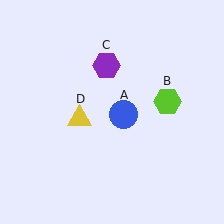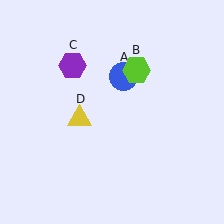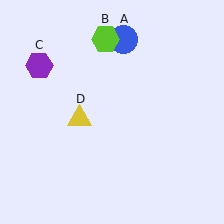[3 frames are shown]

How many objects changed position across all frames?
3 objects changed position: blue circle (object A), lime hexagon (object B), purple hexagon (object C).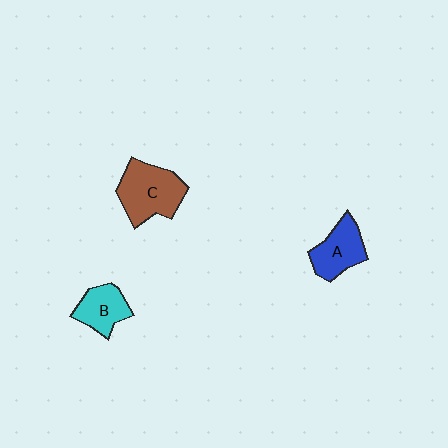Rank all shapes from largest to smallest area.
From largest to smallest: C (brown), A (blue), B (cyan).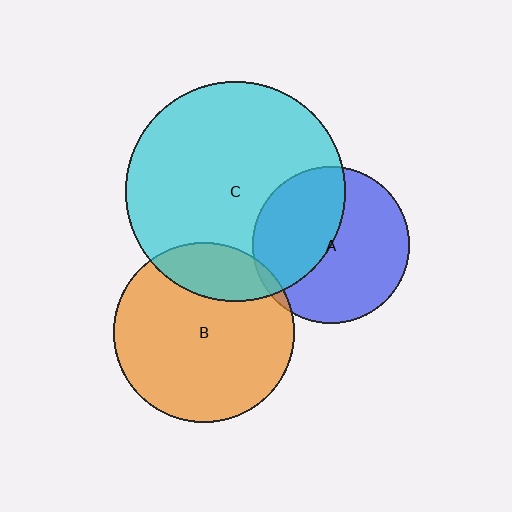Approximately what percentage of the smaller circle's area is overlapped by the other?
Approximately 20%.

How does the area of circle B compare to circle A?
Approximately 1.3 times.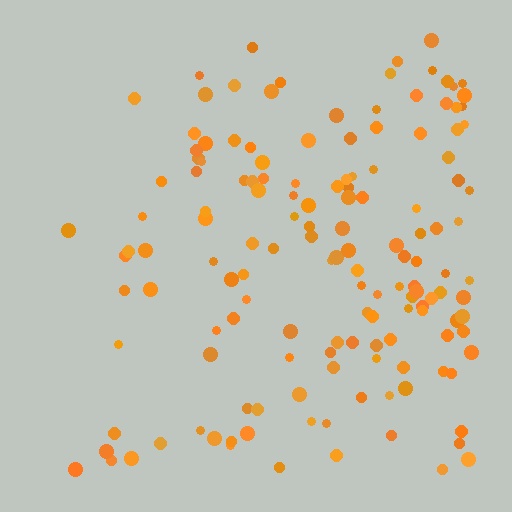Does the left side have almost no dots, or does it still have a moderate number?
Still a moderate number, just noticeably fewer than the right.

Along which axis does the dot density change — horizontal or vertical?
Horizontal.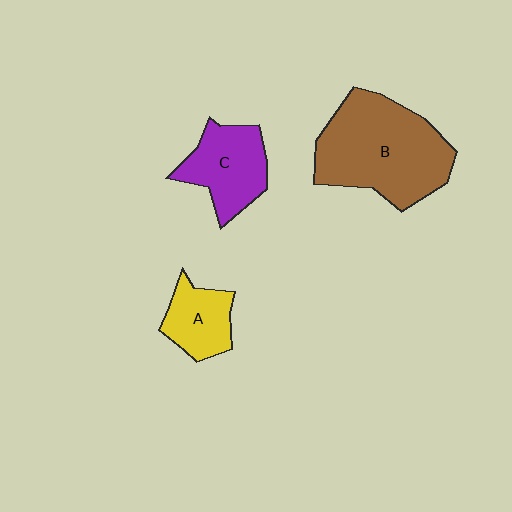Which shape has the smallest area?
Shape A (yellow).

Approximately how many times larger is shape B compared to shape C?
Approximately 1.9 times.